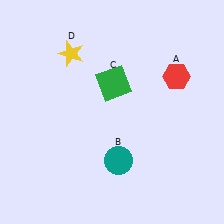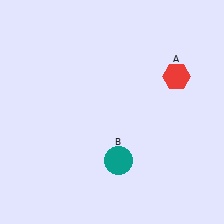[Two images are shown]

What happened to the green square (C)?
The green square (C) was removed in Image 2. It was in the top-right area of Image 1.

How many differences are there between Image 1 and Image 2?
There are 2 differences between the two images.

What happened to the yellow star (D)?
The yellow star (D) was removed in Image 2. It was in the top-left area of Image 1.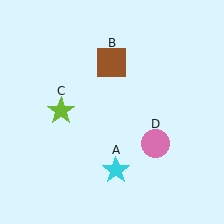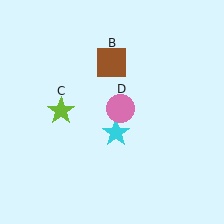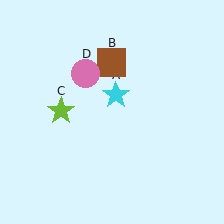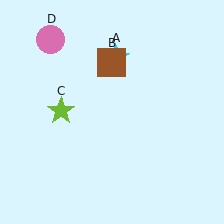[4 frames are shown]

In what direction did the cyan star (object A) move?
The cyan star (object A) moved up.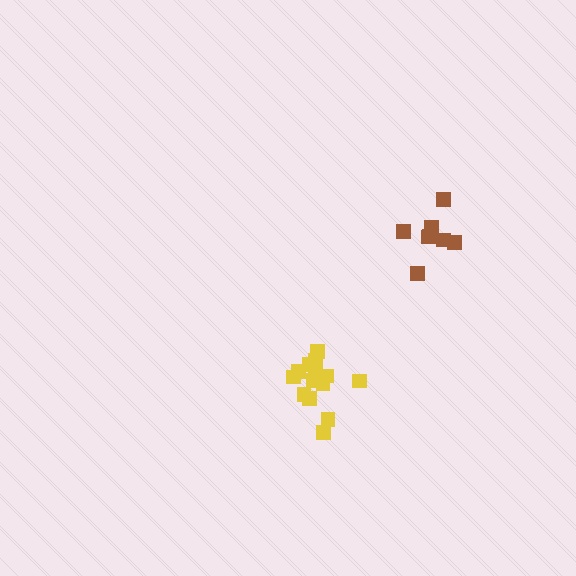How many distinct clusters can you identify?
There are 2 distinct clusters.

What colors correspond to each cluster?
The clusters are colored: yellow, brown.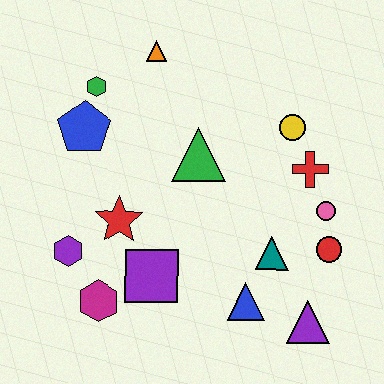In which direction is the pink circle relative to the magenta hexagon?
The pink circle is to the right of the magenta hexagon.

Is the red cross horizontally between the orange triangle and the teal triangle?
No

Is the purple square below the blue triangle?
No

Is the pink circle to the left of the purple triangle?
No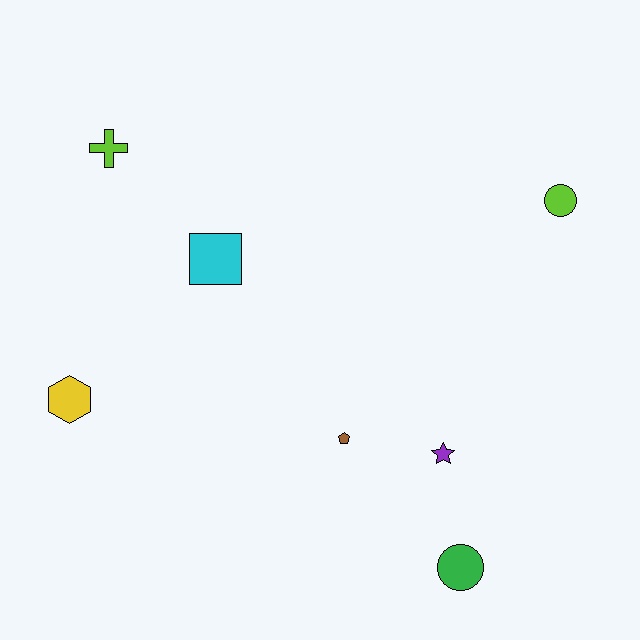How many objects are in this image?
There are 7 objects.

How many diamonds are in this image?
There are no diamonds.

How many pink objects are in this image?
There are no pink objects.